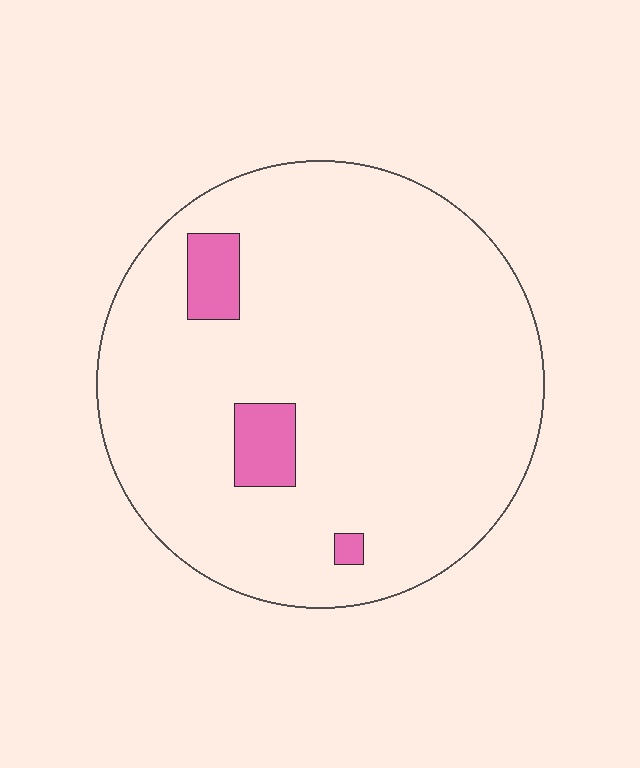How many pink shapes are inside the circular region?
3.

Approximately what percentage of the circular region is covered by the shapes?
Approximately 5%.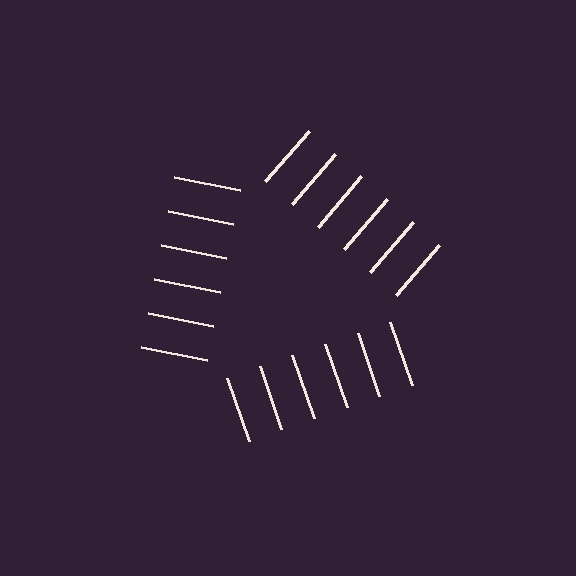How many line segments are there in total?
18 — 6 along each of the 3 edges.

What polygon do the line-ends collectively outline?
An illusory triangle — the line segments terminate on its edges but no continuous stroke is drawn.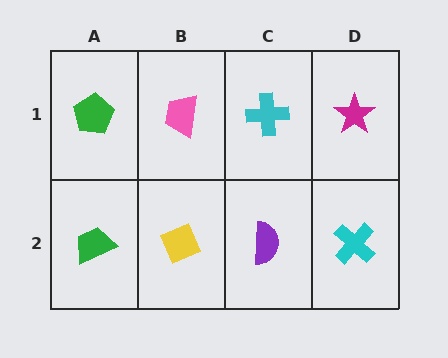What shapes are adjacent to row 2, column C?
A cyan cross (row 1, column C), a yellow diamond (row 2, column B), a cyan cross (row 2, column D).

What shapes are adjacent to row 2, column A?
A green pentagon (row 1, column A), a yellow diamond (row 2, column B).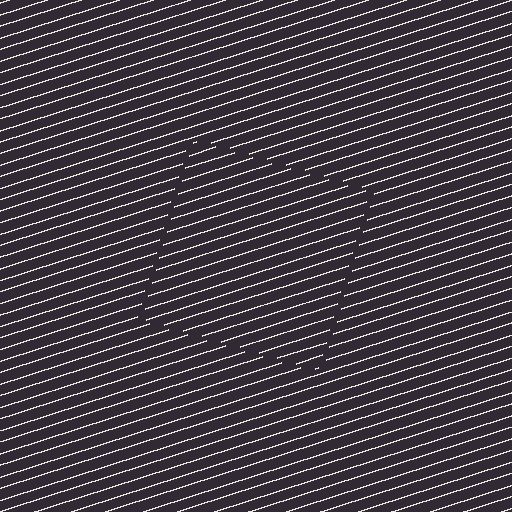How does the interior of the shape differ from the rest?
The interior of the shape contains the same grating, shifted by half a period — the contour is defined by the phase discontinuity where line-ends from the inner and outer gratings abut.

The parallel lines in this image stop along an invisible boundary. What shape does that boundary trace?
An illusory square. The interior of the shape contains the same grating, shifted by half a period — the contour is defined by the phase discontinuity where line-ends from the inner and outer gratings abut.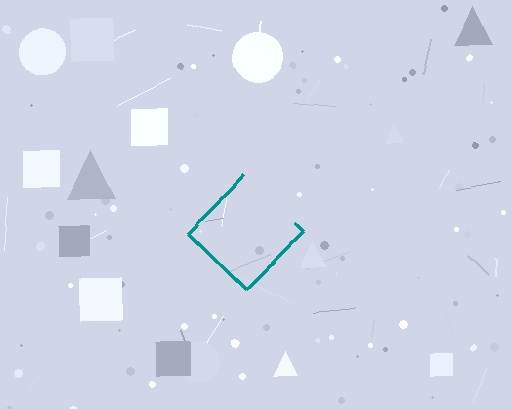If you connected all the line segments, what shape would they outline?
They would outline a diamond.